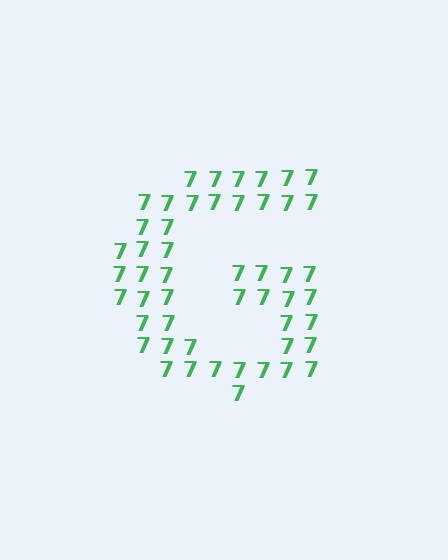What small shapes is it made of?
It is made of small digit 7's.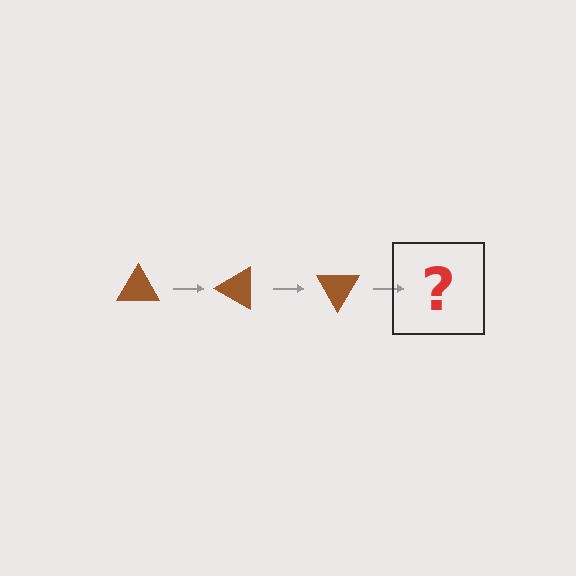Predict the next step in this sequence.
The next step is a brown triangle rotated 90 degrees.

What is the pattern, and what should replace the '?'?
The pattern is that the triangle rotates 30 degrees each step. The '?' should be a brown triangle rotated 90 degrees.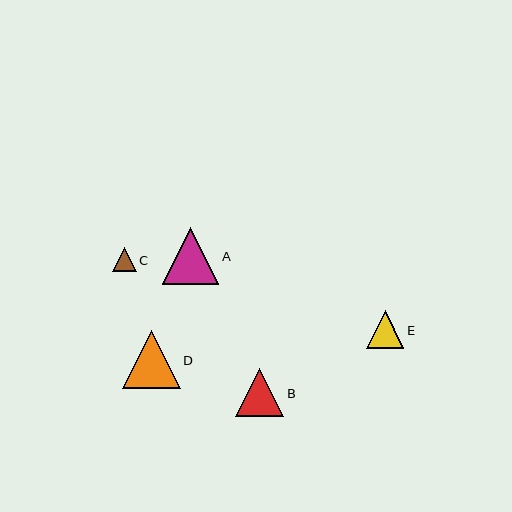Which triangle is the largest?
Triangle D is the largest with a size of approximately 58 pixels.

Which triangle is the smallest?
Triangle C is the smallest with a size of approximately 24 pixels.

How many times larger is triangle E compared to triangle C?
Triangle E is approximately 1.6 times the size of triangle C.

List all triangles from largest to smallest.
From largest to smallest: D, A, B, E, C.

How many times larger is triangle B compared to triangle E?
Triangle B is approximately 1.3 times the size of triangle E.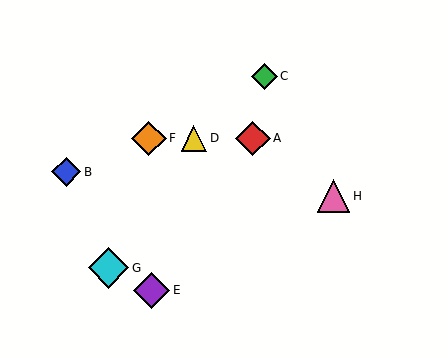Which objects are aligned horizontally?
Objects A, D, F are aligned horizontally.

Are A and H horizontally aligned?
No, A is at y≈138 and H is at y≈196.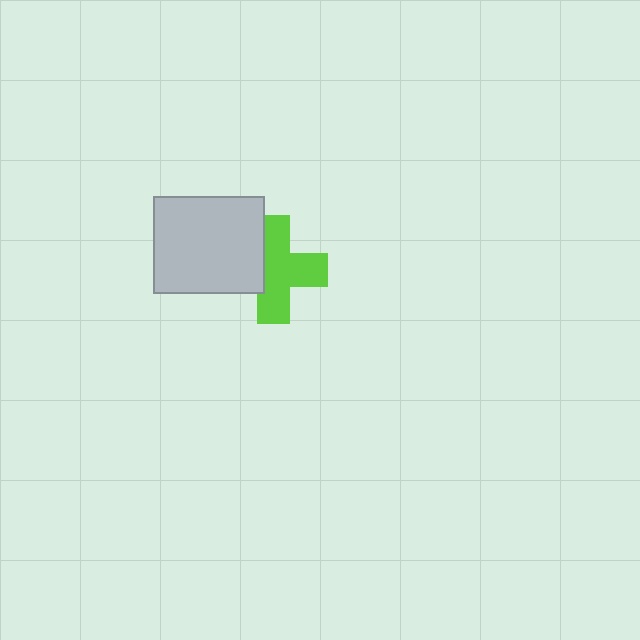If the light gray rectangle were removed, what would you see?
You would see the complete lime cross.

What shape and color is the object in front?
The object in front is a light gray rectangle.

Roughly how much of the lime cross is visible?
Most of it is visible (roughly 68%).